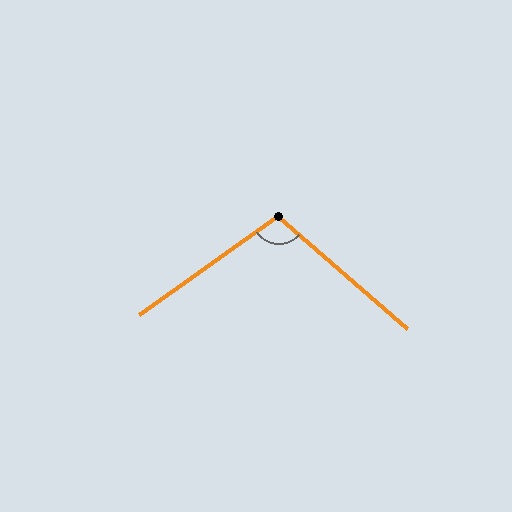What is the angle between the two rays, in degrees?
Approximately 104 degrees.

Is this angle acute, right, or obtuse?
It is obtuse.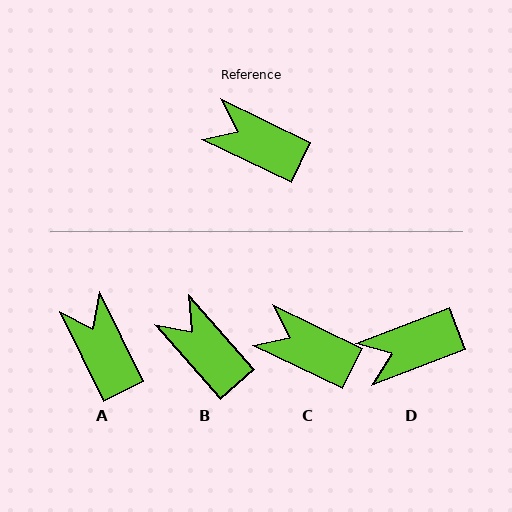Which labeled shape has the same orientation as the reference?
C.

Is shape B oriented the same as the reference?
No, it is off by about 23 degrees.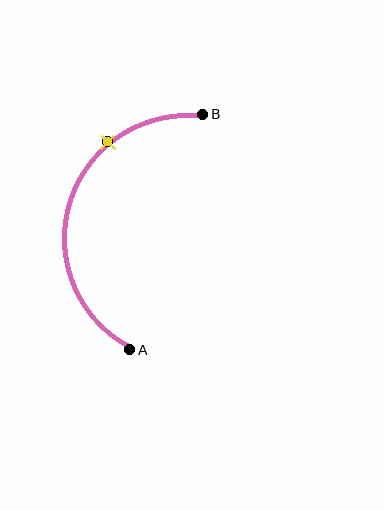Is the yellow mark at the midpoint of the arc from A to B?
No. The yellow mark lies on the arc but is closer to endpoint B. The arc midpoint would be at the point on the curve equidistant along the arc from both A and B.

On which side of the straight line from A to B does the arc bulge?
The arc bulges to the left of the straight line connecting A and B.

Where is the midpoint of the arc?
The arc midpoint is the point on the curve farthest from the straight line joining A and B. It sits to the left of that line.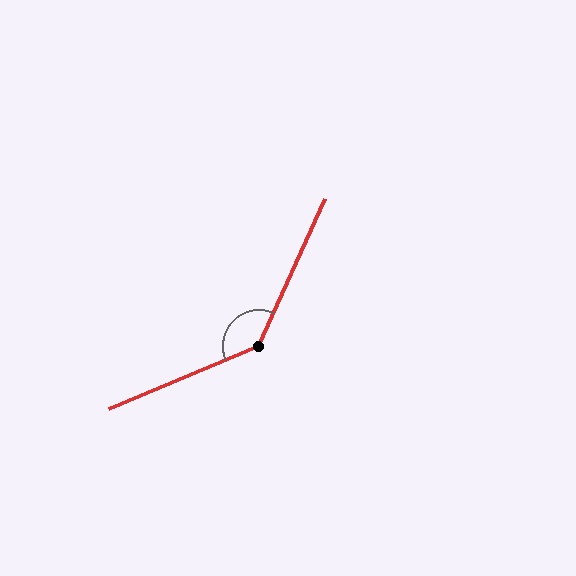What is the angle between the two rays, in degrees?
Approximately 137 degrees.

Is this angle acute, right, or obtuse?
It is obtuse.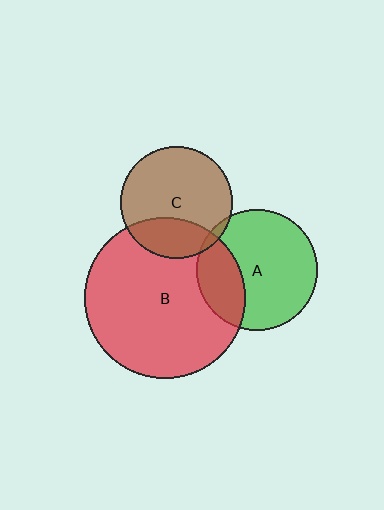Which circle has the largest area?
Circle B (red).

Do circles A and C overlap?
Yes.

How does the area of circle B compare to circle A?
Approximately 1.8 times.